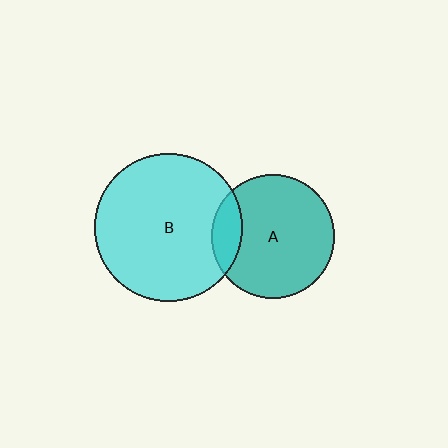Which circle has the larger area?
Circle B (cyan).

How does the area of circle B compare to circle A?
Approximately 1.4 times.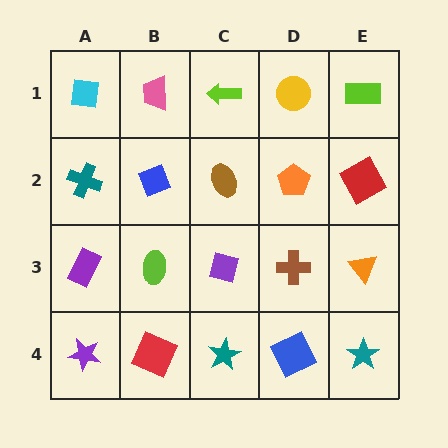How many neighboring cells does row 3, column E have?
3.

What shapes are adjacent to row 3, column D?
An orange pentagon (row 2, column D), a blue square (row 4, column D), a purple square (row 3, column C), an orange triangle (row 3, column E).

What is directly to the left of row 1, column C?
A pink trapezoid.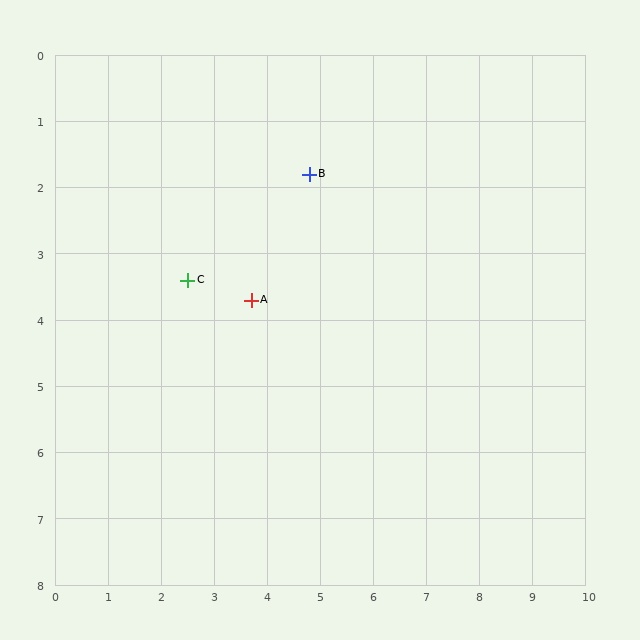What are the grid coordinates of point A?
Point A is at approximately (3.7, 3.7).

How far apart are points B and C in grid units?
Points B and C are about 2.8 grid units apart.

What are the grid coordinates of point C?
Point C is at approximately (2.5, 3.4).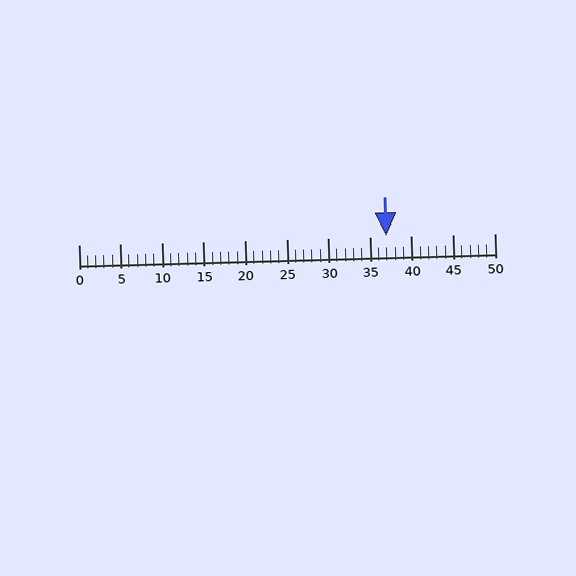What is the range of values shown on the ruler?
The ruler shows values from 0 to 50.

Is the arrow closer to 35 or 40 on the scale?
The arrow is closer to 35.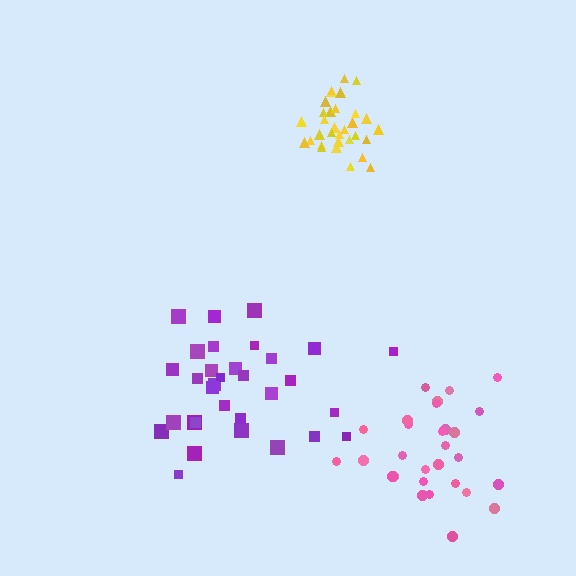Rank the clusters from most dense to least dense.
yellow, pink, purple.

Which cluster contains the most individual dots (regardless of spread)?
Yellow (32).